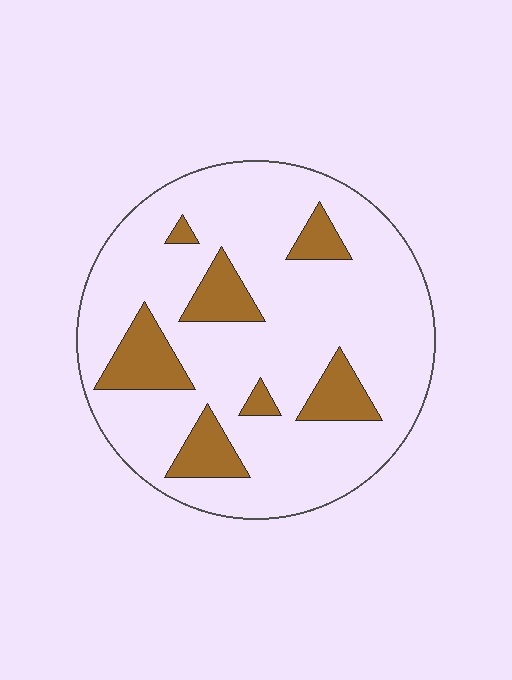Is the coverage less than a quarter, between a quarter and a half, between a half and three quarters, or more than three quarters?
Less than a quarter.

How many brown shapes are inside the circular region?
7.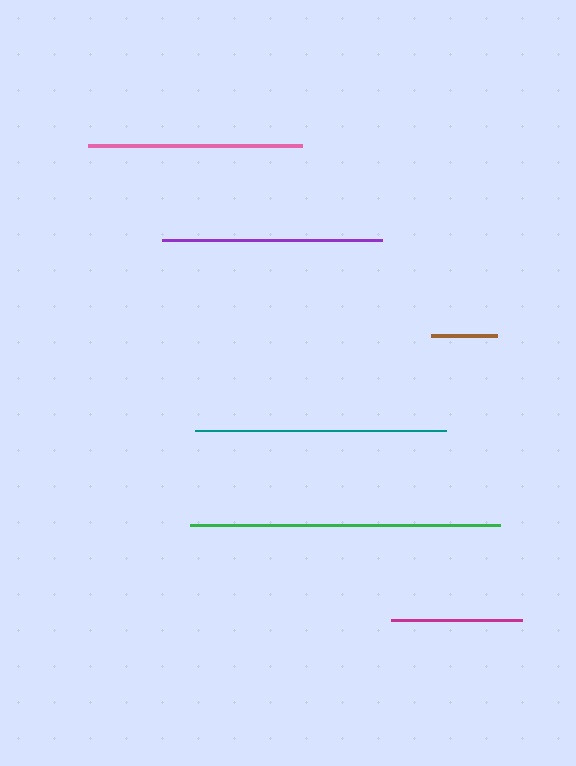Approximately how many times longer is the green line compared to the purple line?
The green line is approximately 1.4 times the length of the purple line.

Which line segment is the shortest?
The brown line is the shortest at approximately 67 pixels.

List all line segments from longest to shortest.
From longest to shortest: green, teal, purple, pink, magenta, brown.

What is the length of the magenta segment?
The magenta segment is approximately 131 pixels long.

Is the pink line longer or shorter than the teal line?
The teal line is longer than the pink line.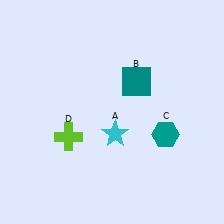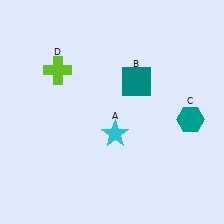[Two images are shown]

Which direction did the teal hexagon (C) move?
The teal hexagon (C) moved right.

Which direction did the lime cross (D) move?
The lime cross (D) moved up.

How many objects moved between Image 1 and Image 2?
2 objects moved between the two images.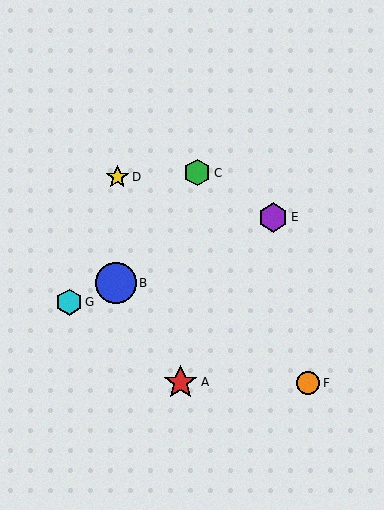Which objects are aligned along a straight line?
Objects B, E, G are aligned along a straight line.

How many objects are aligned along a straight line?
3 objects (B, E, G) are aligned along a straight line.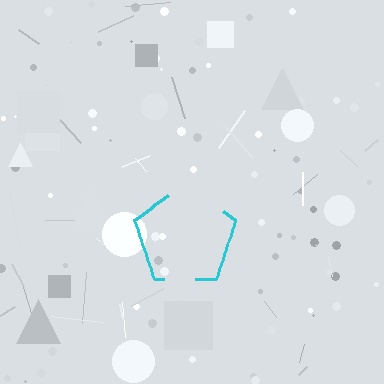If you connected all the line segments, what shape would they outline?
They would outline a pentagon.